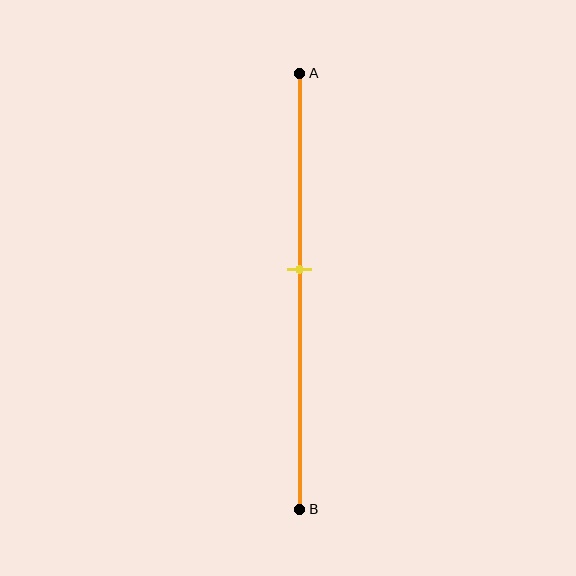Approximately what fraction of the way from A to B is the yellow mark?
The yellow mark is approximately 45% of the way from A to B.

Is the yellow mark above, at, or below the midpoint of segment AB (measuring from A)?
The yellow mark is above the midpoint of segment AB.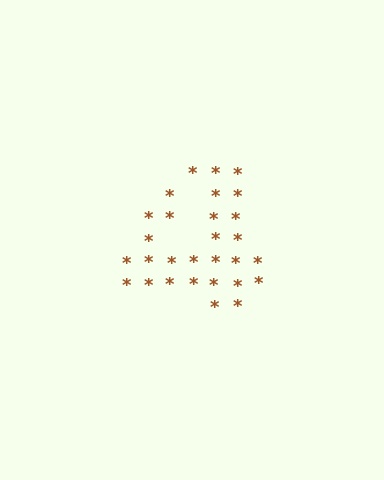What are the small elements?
The small elements are asterisks.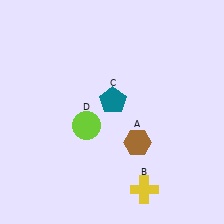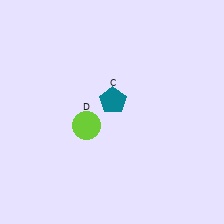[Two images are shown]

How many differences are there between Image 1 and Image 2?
There are 2 differences between the two images.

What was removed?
The brown hexagon (A), the yellow cross (B) were removed in Image 2.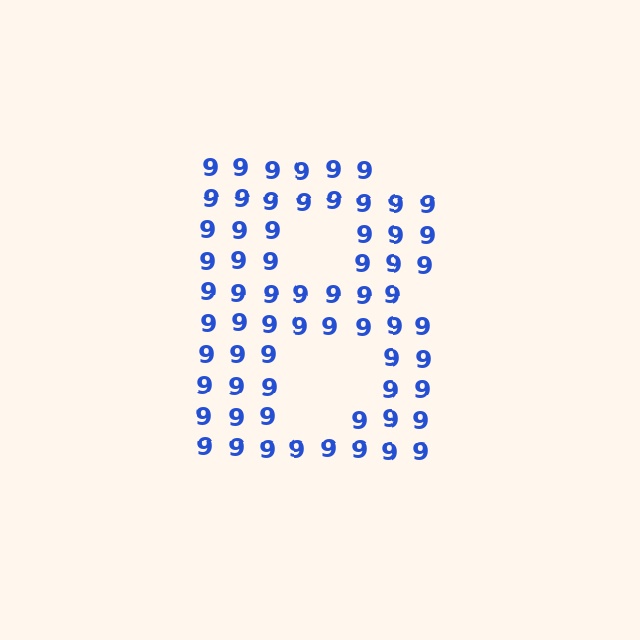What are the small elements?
The small elements are digit 9's.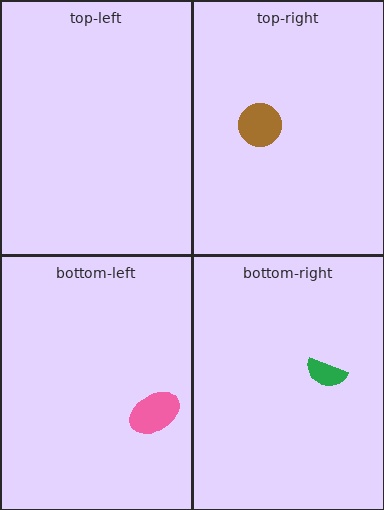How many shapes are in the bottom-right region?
1.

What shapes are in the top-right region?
The brown circle.